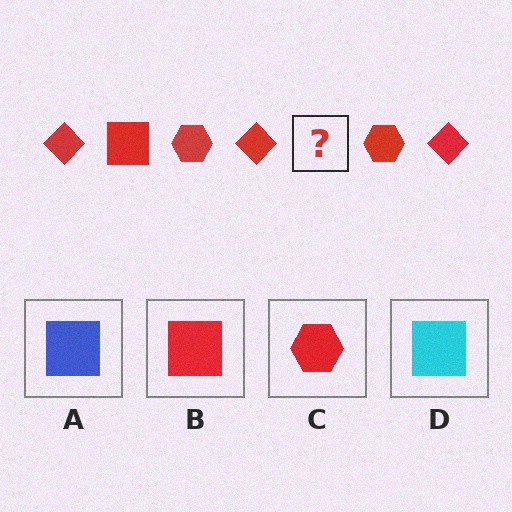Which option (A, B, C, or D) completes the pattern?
B.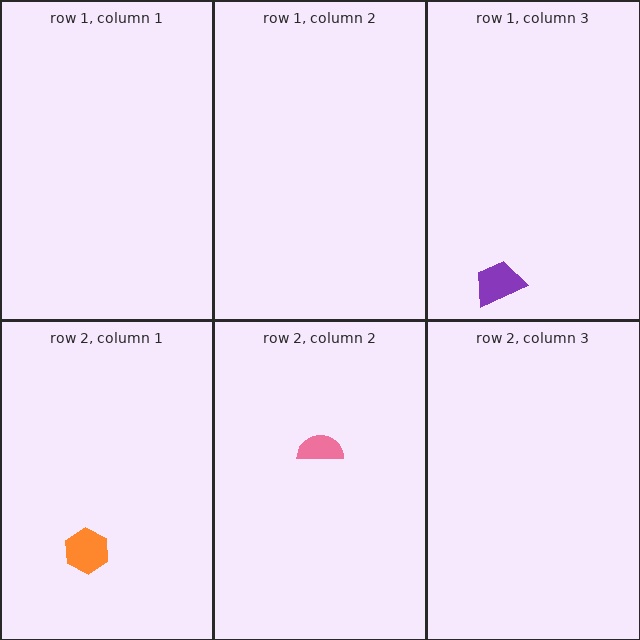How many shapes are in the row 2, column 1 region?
1.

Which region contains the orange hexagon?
The row 2, column 1 region.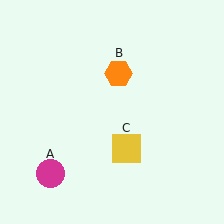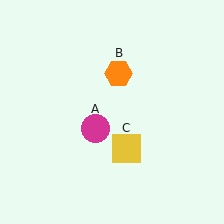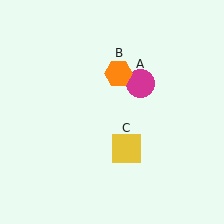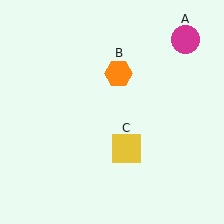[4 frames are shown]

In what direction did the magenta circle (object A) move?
The magenta circle (object A) moved up and to the right.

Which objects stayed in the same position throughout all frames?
Orange hexagon (object B) and yellow square (object C) remained stationary.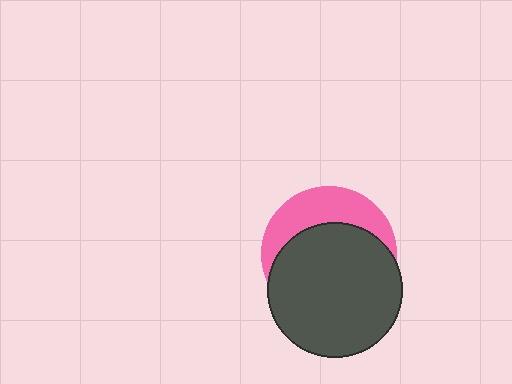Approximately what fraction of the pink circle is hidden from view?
Roughly 66% of the pink circle is hidden behind the dark gray circle.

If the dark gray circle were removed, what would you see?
You would see the complete pink circle.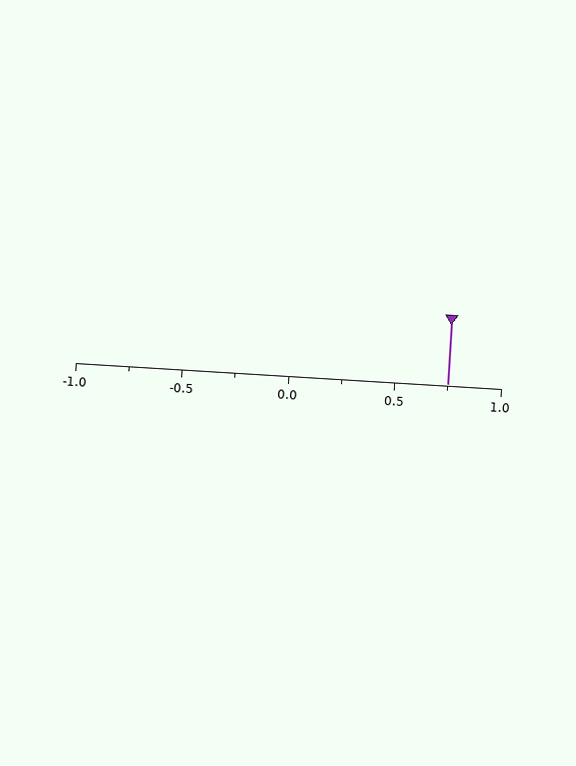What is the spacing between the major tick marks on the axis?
The major ticks are spaced 0.5 apart.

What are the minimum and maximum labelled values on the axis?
The axis runs from -1.0 to 1.0.